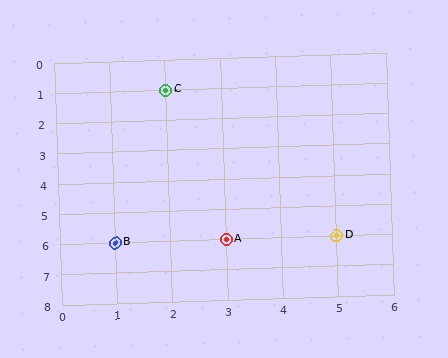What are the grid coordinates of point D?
Point D is at grid coordinates (5, 6).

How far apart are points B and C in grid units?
Points B and C are 1 column and 5 rows apart (about 5.1 grid units diagonally).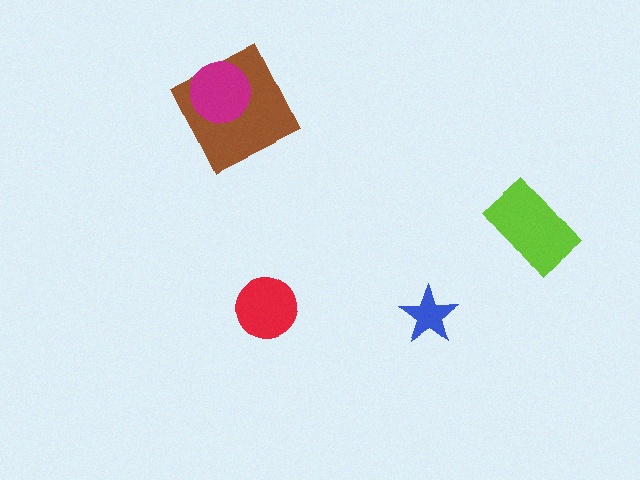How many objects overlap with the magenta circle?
1 object overlaps with the magenta circle.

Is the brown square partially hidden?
Yes, it is partially covered by another shape.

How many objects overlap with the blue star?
0 objects overlap with the blue star.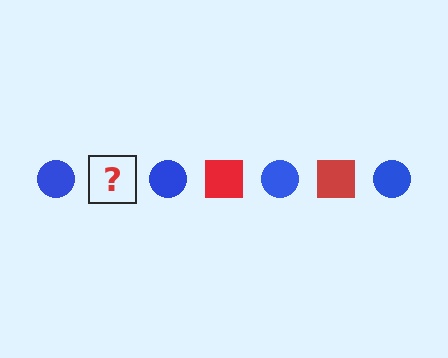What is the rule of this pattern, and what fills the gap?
The rule is that the pattern alternates between blue circle and red square. The gap should be filled with a red square.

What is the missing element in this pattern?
The missing element is a red square.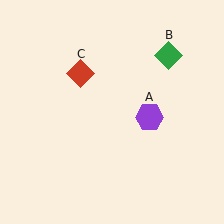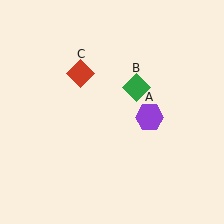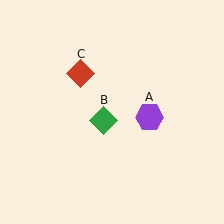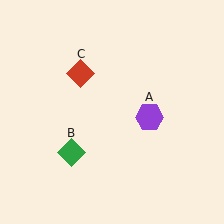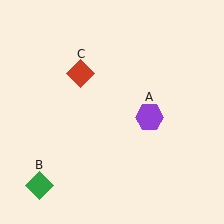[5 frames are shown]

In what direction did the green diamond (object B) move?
The green diamond (object B) moved down and to the left.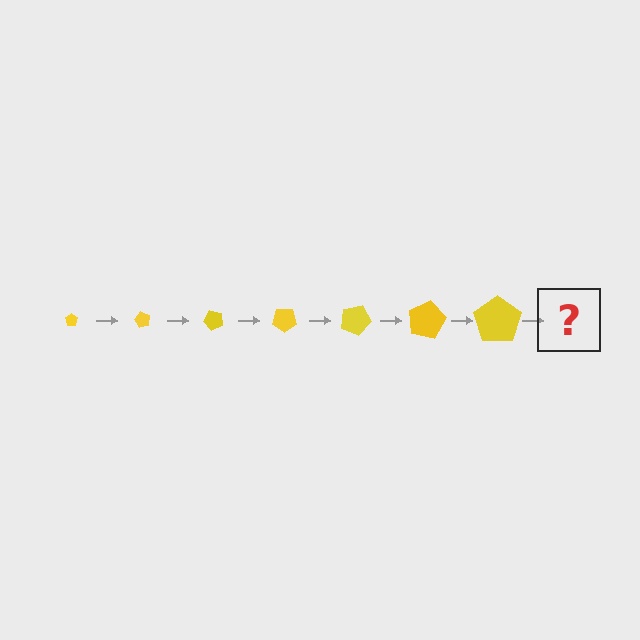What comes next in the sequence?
The next element should be a pentagon, larger than the previous one and rotated 420 degrees from the start.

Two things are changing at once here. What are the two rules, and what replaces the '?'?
The two rules are that the pentagon grows larger each step and it rotates 60 degrees each step. The '?' should be a pentagon, larger than the previous one and rotated 420 degrees from the start.